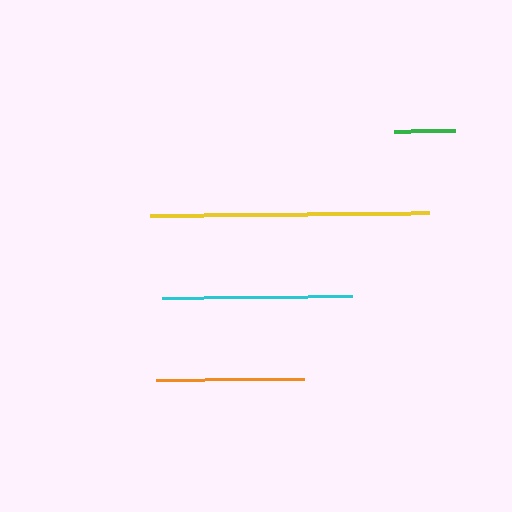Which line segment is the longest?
The yellow line is the longest at approximately 280 pixels.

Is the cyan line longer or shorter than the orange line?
The cyan line is longer than the orange line.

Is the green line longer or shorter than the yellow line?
The yellow line is longer than the green line.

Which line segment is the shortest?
The green line is the shortest at approximately 60 pixels.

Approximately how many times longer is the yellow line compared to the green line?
The yellow line is approximately 4.6 times the length of the green line.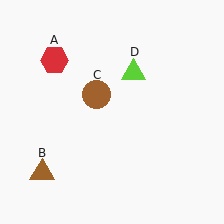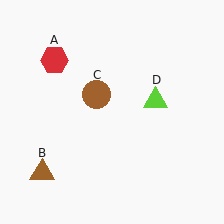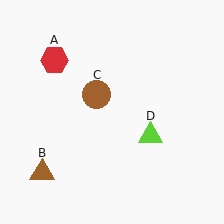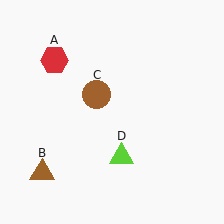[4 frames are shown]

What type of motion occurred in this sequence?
The lime triangle (object D) rotated clockwise around the center of the scene.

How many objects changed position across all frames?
1 object changed position: lime triangle (object D).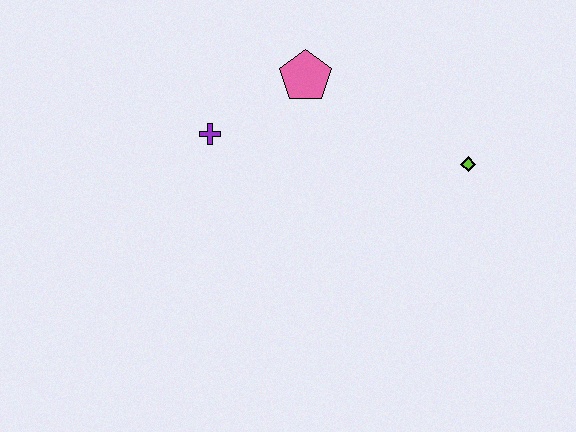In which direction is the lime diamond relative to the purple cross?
The lime diamond is to the right of the purple cross.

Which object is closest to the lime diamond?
The pink pentagon is closest to the lime diamond.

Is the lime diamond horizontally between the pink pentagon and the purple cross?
No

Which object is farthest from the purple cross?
The lime diamond is farthest from the purple cross.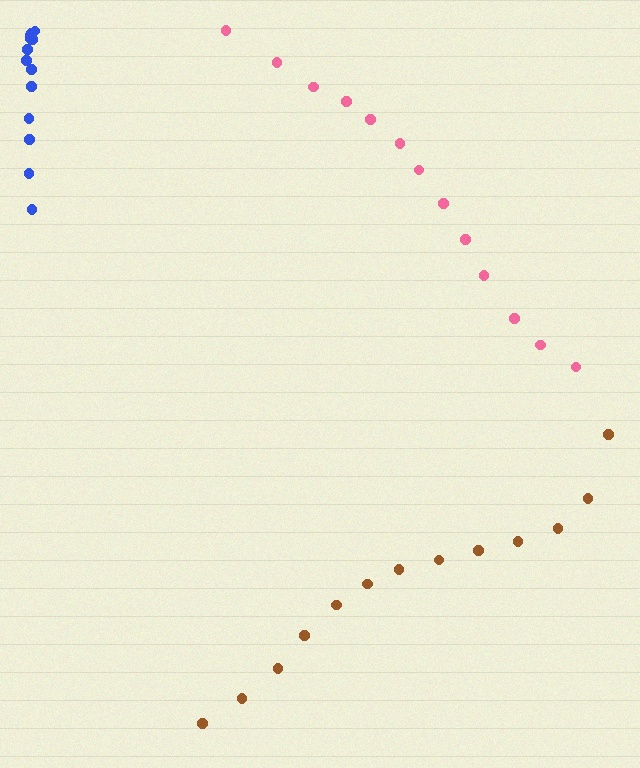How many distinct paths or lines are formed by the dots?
There are 3 distinct paths.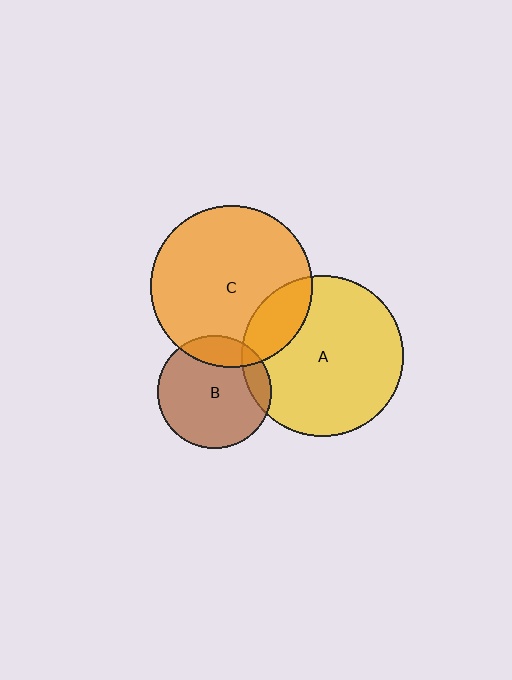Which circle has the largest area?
Circle C (orange).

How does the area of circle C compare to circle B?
Approximately 2.1 times.